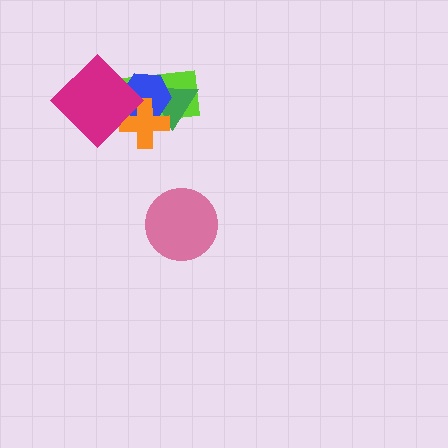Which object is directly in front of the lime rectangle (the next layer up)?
The green triangle is directly in front of the lime rectangle.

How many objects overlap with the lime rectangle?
4 objects overlap with the lime rectangle.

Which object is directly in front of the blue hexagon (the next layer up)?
The orange cross is directly in front of the blue hexagon.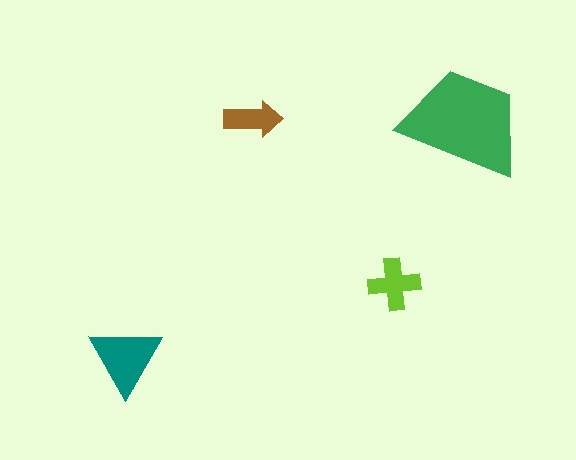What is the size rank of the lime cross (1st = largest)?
3rd.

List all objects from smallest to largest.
The brown arrow, the lime cross, the teal triangle, the green trapezoid.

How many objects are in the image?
There are 4 objects in the image.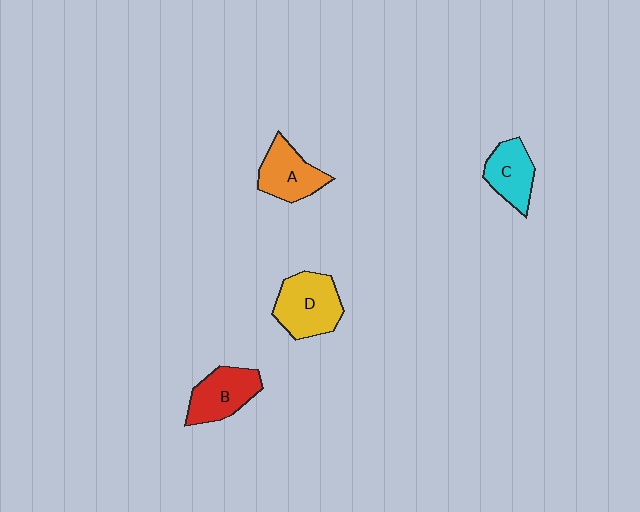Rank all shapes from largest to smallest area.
From largest to smallest: D (yellow), B (red), A (orange), C (cyan).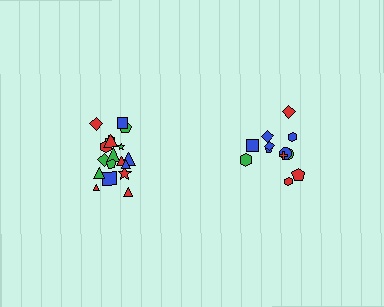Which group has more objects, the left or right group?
The left group.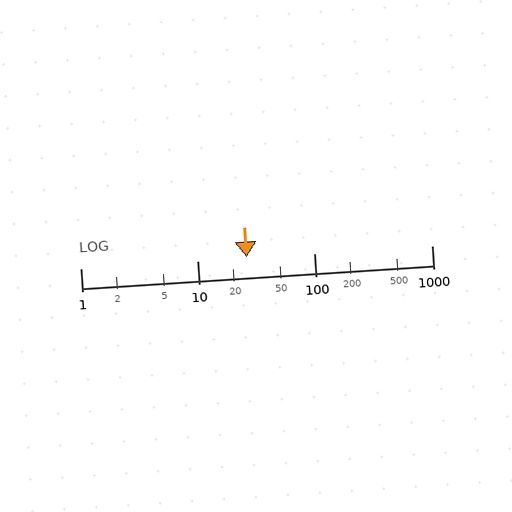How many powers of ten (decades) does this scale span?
The scale spans 3 decades, from 1 to 1000.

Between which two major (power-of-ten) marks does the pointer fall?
The pointer is between 10 and 100.